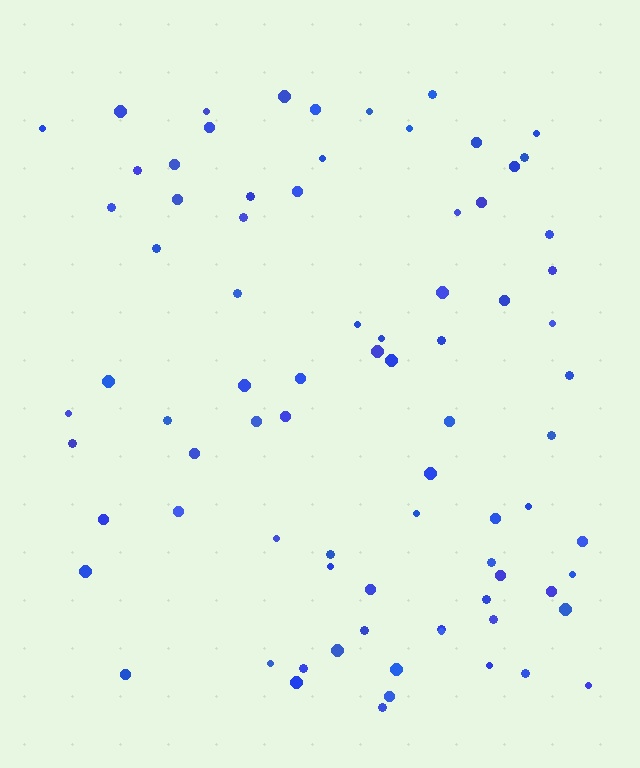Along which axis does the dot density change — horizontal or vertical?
Horizontal.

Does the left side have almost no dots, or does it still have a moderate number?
Still a moderate number, just noticeably fewer than the right.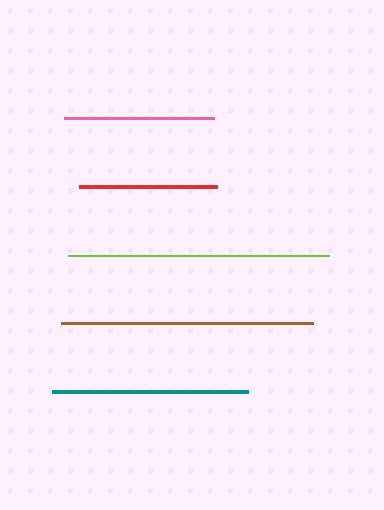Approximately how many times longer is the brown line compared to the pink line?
The brown line is approximately 1.7 times the length of the pink line.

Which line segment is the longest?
The lime line is the longest at approximately 260 pixels.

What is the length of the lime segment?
The lime segment is approximately 260 pixels long.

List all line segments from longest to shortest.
From longest to shortest: lime, brown, teal, pink, red.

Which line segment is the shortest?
The red line is the shortest at approximately 138 pixels.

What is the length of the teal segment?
The teal segment is approximately 196 pixels long.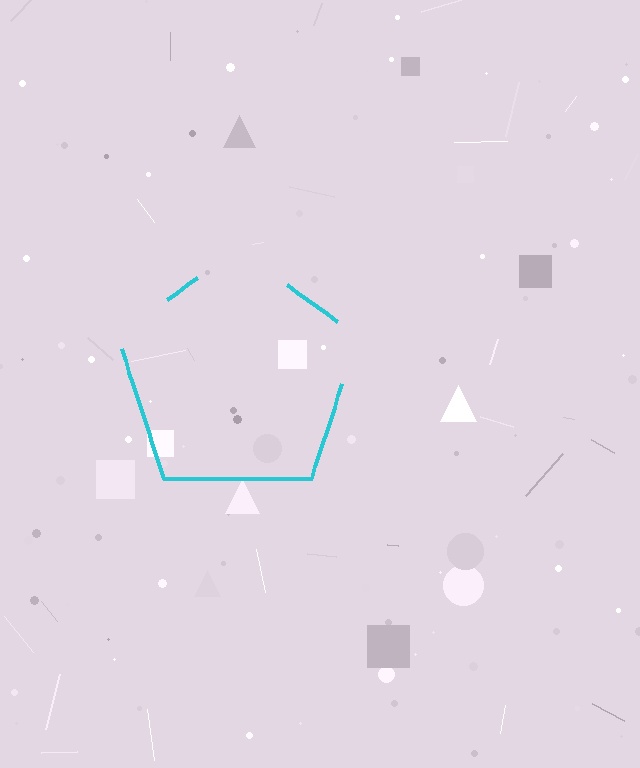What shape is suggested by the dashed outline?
The dashed outline suggests a pentagon.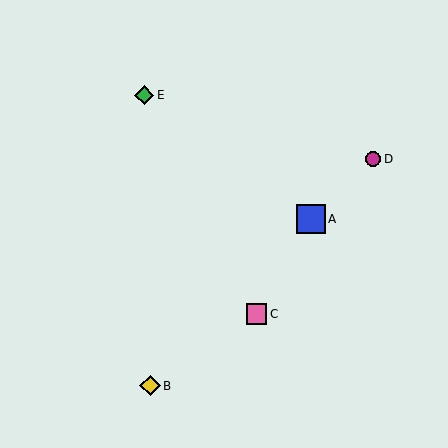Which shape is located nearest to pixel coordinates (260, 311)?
The pink square (labeled C) at (256, 314) is nearest to that location.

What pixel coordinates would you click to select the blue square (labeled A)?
Click at (311, 219) to select the blue square A.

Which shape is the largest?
The blue square (labeled A) is the largest.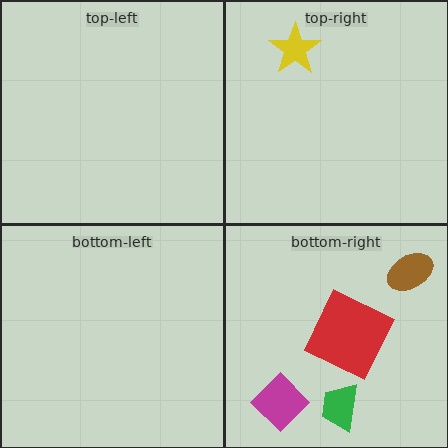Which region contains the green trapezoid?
The bottom-right region.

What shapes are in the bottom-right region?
The green trapezoid, the red square, the magenta diamond, the brown ellipse.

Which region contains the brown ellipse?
The bottom-right region.